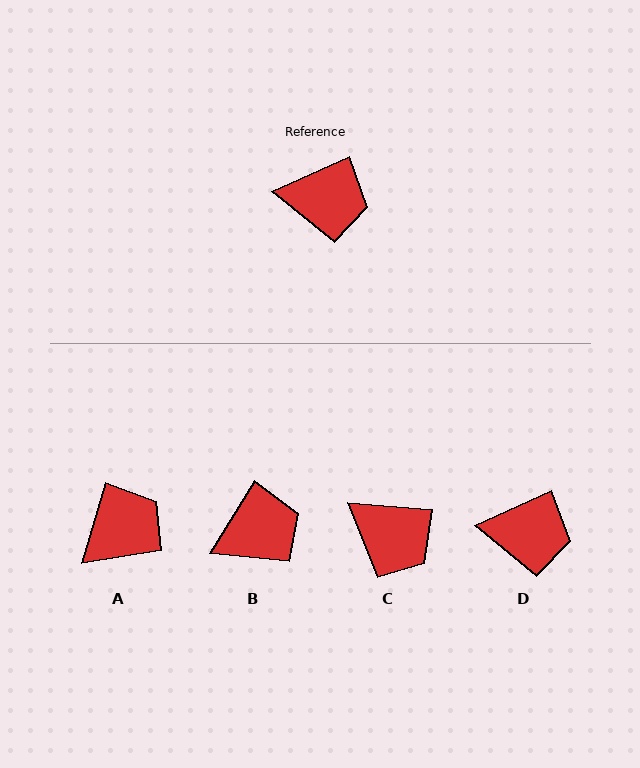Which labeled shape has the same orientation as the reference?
D.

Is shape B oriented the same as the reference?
No, it is off by about 34 degrees.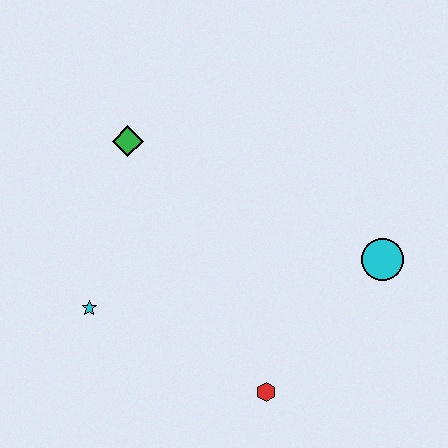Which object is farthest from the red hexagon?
The green diamond is farthest from the red hexagon.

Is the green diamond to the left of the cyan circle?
Yes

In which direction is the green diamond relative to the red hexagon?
The green diamond is above the red hexagon.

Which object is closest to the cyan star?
The green diamond is closest to the cyan star.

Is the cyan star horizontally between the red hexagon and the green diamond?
No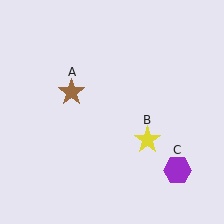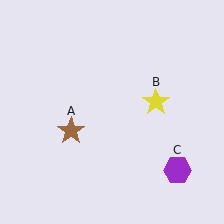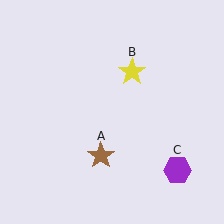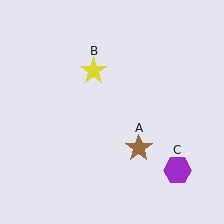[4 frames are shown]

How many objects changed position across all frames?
2 objects changed position: brown star (object A), yellow star (object B).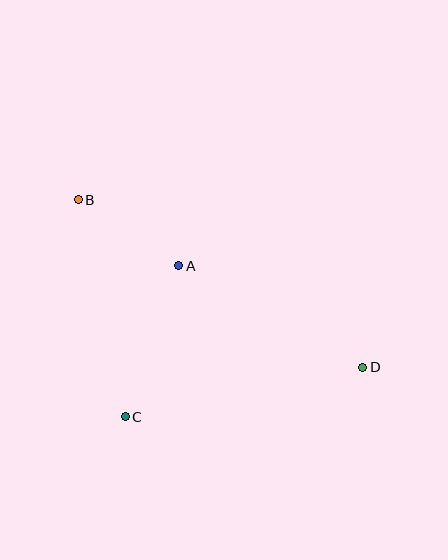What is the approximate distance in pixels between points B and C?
The distance between B and C is approximately 222 pixels.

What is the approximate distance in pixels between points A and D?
The distance between A and D is approximately 210 pixels.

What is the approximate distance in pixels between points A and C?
The distance between A and C is approximately 160 pixels.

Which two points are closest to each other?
Points A and B are closest to each other.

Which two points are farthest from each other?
Points B and D are farthest from each other.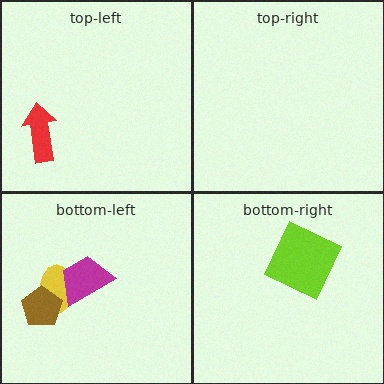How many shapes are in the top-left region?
1.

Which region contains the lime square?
The bottom-right region.